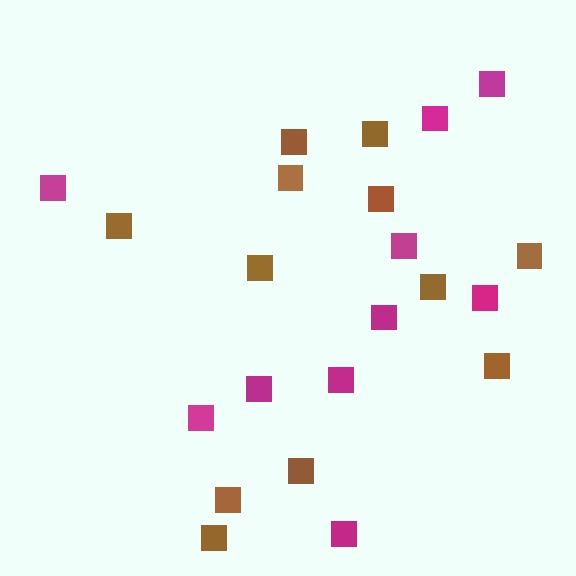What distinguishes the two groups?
There are 2 groups: one group of magenta squares (10) and one group of brown squares (12).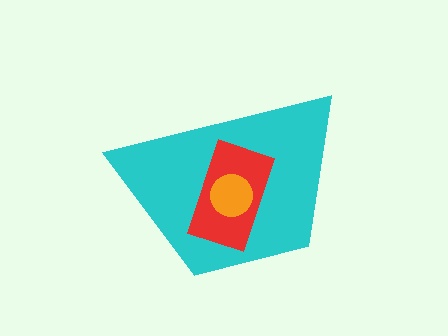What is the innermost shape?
The orange circle.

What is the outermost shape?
The cyan trapezoid.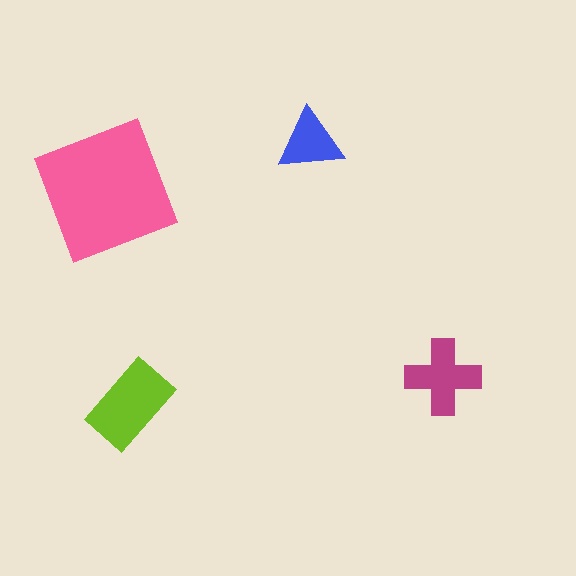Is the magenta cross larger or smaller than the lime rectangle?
Smaller.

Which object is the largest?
The pink square.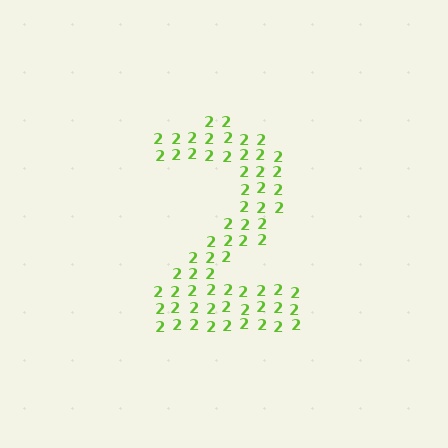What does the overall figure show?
The overall figure shows the digit 2.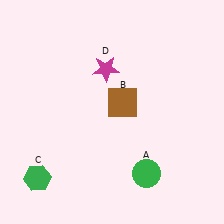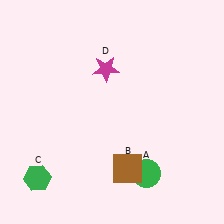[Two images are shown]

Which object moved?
The brown square (B) moved down.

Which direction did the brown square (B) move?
The brown square (B) moved down.